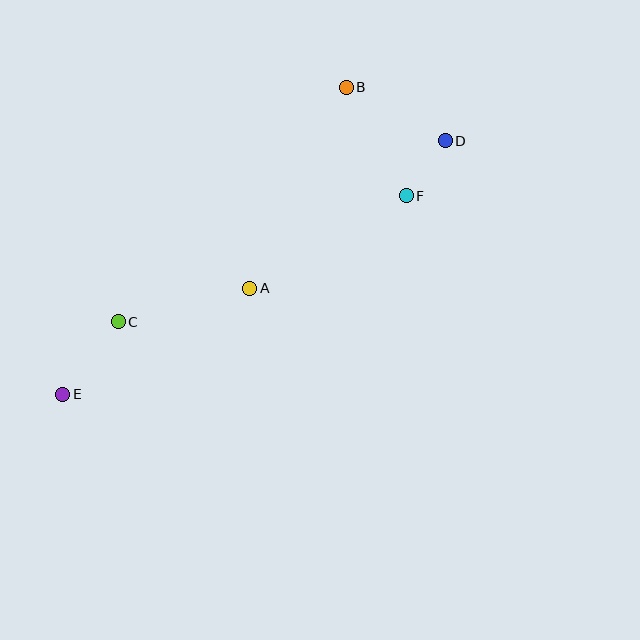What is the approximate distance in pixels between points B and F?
The distance between B and F is approximately 124 pixels.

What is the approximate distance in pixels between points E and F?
The distance between E and F is approximately 397 pixels.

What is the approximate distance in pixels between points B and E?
The distance between B and E is approximately 418 pixels.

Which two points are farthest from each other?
Points D and E are farthest from each other.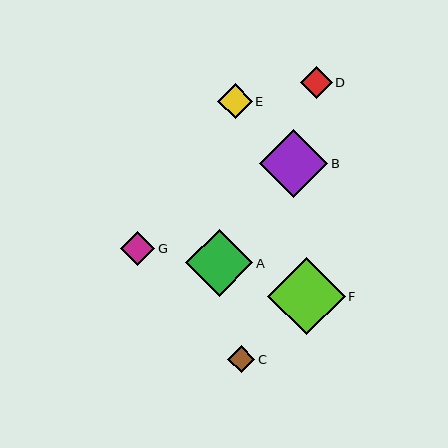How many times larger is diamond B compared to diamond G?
Diamond B is approximately 2.0 times the size of diamond G.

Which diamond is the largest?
Diamond F is the largest with a size of approximately 77 pixels.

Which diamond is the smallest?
Diamond C is the smallest with a size of approximately 27 pixels.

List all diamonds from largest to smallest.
From largest to smallest: F, B, A, E, G, D, C.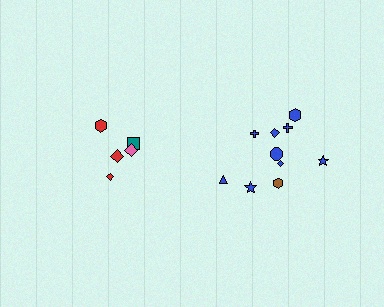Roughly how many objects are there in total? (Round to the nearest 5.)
Roughly 15 objects in total.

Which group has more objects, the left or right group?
The right group.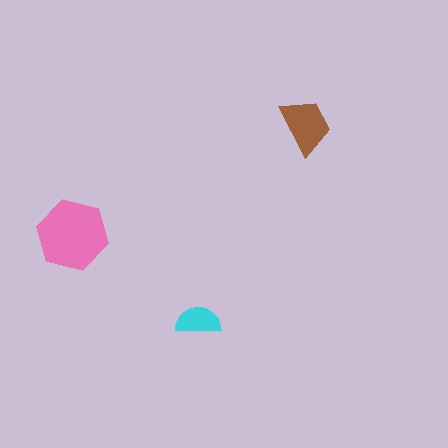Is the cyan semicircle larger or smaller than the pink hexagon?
Smaller.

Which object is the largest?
The pink hexagon.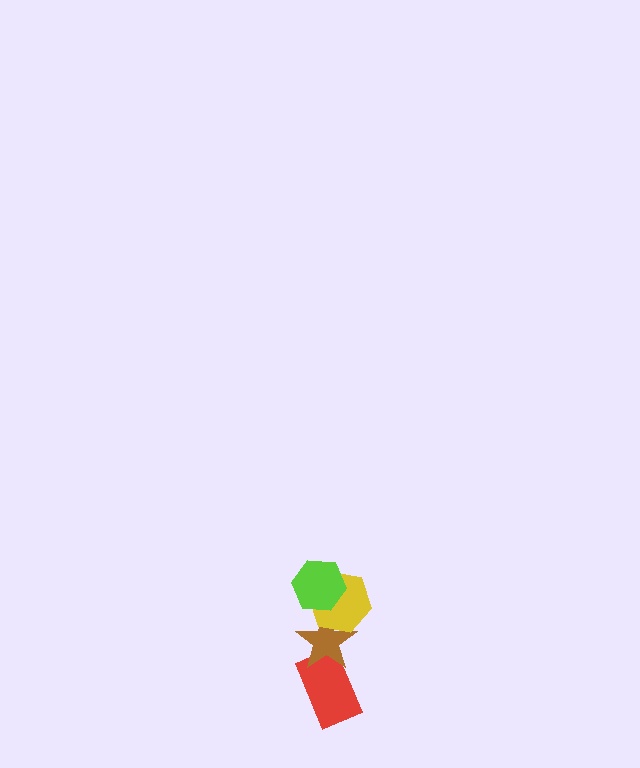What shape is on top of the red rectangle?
The brown star is on top of the red rectangle.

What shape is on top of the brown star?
The yellow hexagon is on top of the brown star.